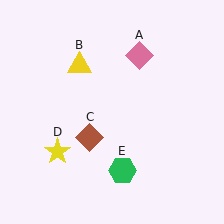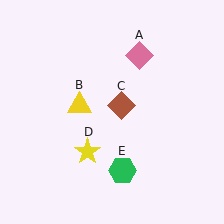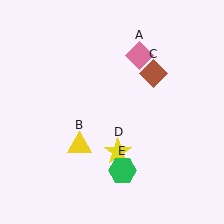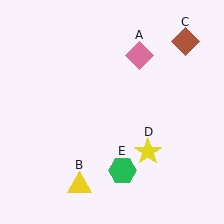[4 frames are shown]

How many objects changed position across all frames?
3 objects changed position: yellow triangle (object B), brown diamond (object C), yellow star (object D).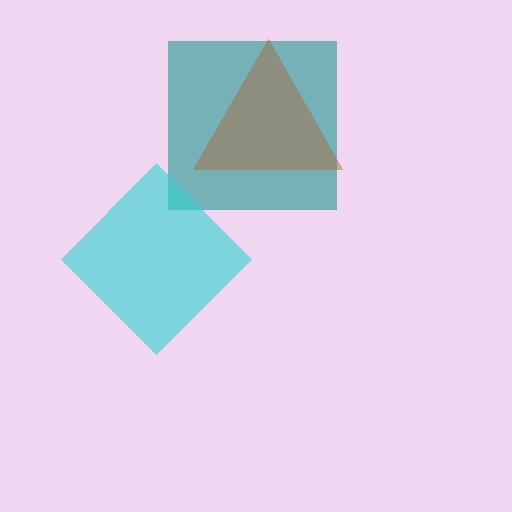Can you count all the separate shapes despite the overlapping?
Yes, there are 3 separate shapes.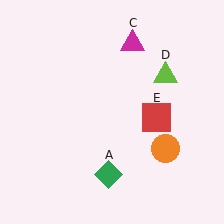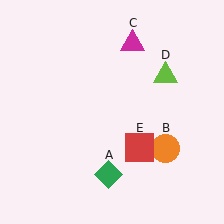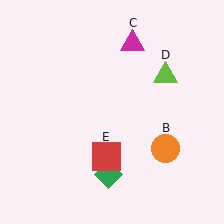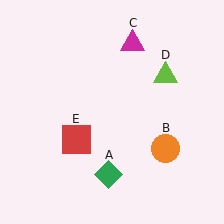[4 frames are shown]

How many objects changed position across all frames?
1 object changed position: red square (object E).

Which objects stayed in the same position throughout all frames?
Green diamond (object A) and orange circle (object B) and magenta triangle (object C) and lime triangle (object D) remained stationary.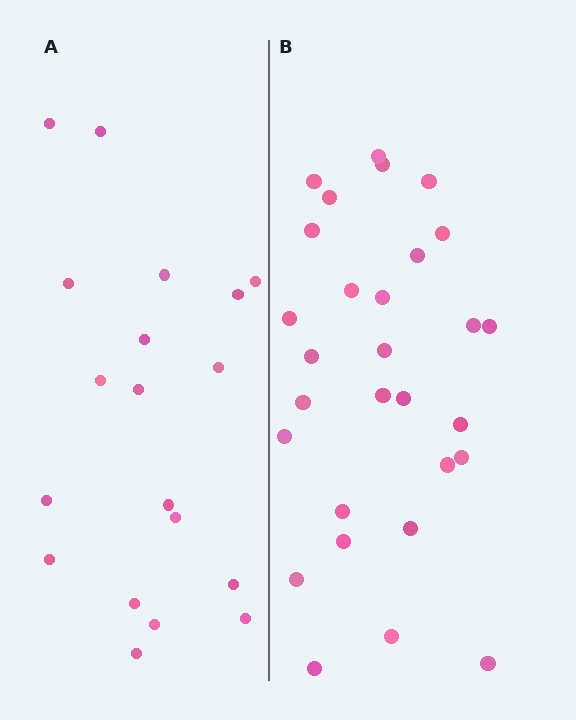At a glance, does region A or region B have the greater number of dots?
Region B (the right region) has more dots.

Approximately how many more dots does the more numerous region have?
Region B has roughly 10 or so more dots than region A.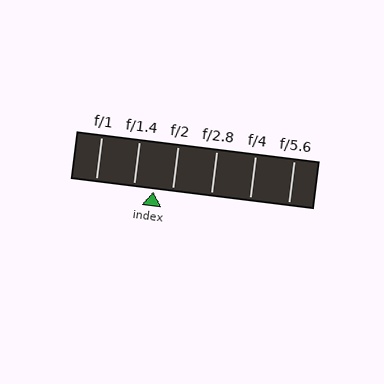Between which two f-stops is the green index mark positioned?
The index mark is between f/1.4 and f/2.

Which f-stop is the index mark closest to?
The index mark is closest to f/2.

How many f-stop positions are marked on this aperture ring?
There are 6 f-stop positions marked.